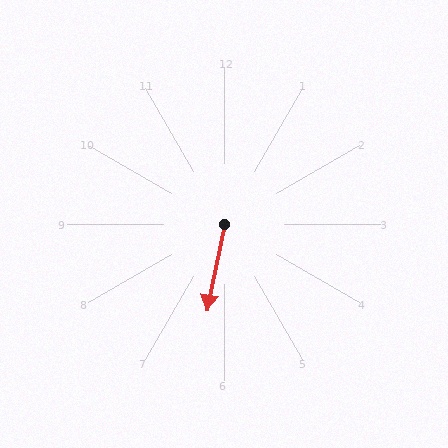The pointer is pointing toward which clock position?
Roughly 6 o'clock.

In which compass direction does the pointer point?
South.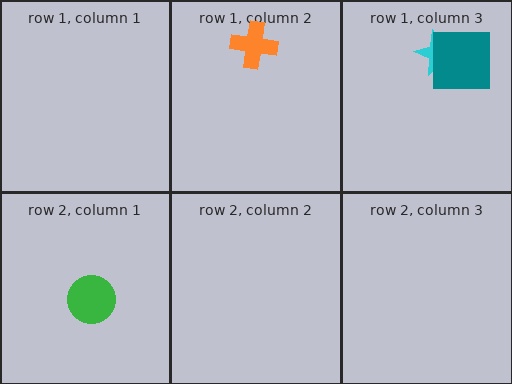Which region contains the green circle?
The row 2, column 1 region.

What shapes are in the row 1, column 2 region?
The orange cross.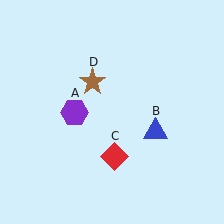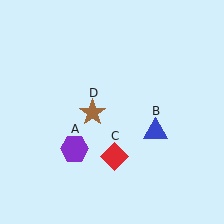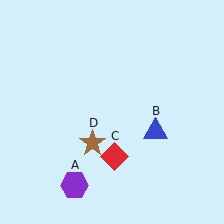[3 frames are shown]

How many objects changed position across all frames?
2 objects changed position: purple hexagon (object A), brown star (object D).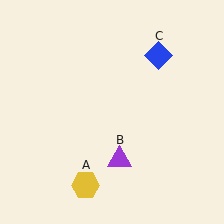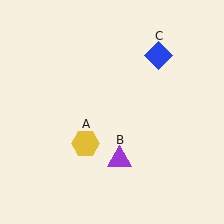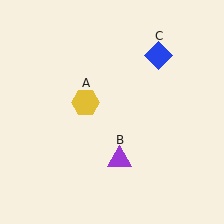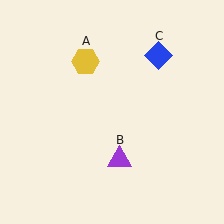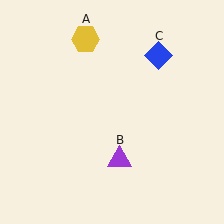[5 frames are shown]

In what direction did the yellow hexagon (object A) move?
The yellow hexagon (object A) moved up.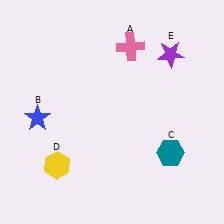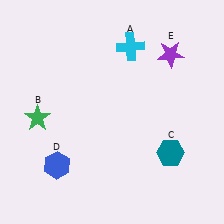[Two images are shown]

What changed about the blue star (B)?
In Image 1, B is blue. In Image 2, it changed to green.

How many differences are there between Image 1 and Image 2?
There are 3 differences between the two images.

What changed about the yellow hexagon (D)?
In Image 1, D is yellow. In Image 2, it changed to blue.